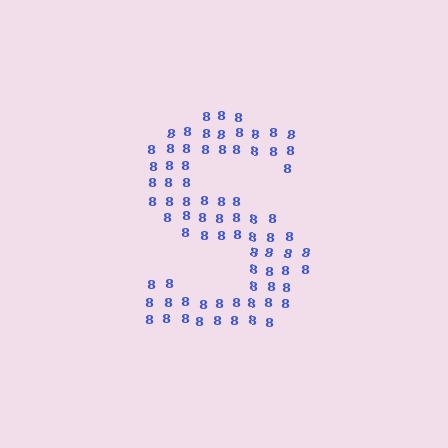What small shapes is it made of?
It is made of small digit 8's.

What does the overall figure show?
The overall figure shows the letter S.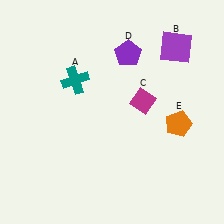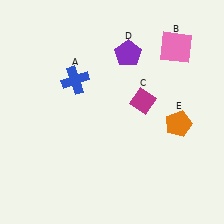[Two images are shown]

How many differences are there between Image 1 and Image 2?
There are 2 differences between the two images.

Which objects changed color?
A changed from teal to blue. B changed from purple to pink.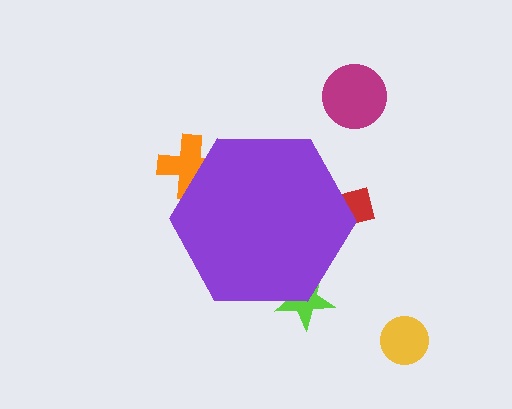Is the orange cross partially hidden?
Yes, the orange cross is partially hidden behind the purple hexagon.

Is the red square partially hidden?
Yes, the red square is partially hidden behind the purple hexagon.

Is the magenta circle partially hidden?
No, the magenta circle is fully visible.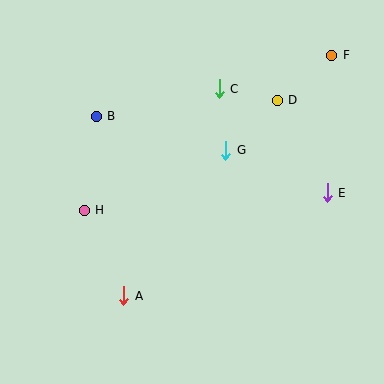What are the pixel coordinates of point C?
Point C is at (219, 89).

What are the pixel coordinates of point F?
Point F is at (332, 55).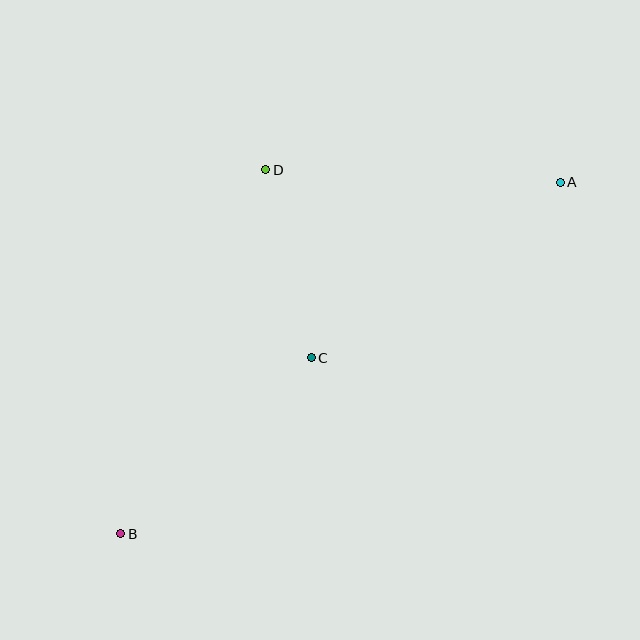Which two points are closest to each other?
Points C and D are closest to each other.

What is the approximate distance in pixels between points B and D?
The distance between B and D is approximately 392 pixels.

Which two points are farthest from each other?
Points A and B are farthest from each other.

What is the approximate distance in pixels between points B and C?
The distance between B and C is approximately 259 pixels.